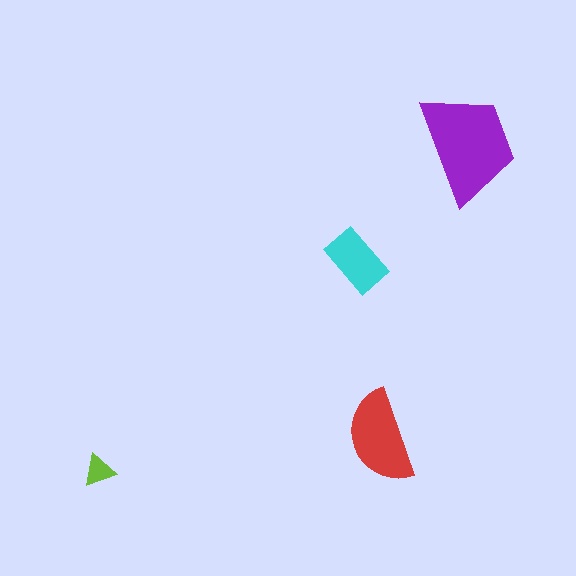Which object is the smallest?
The lime triangle.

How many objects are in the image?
There are 4 objects in the image.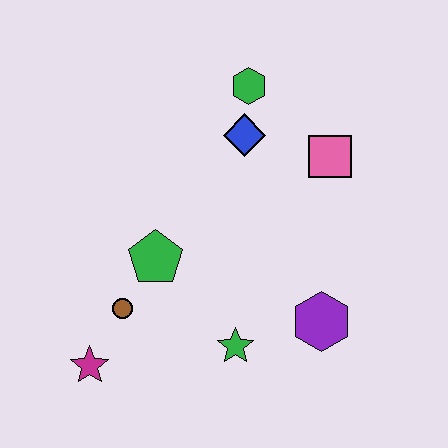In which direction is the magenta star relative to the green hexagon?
The magenta star is below the green hexagon.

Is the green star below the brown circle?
Yes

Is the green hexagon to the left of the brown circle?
No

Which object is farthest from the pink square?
The magenta star is farthest from the pink square.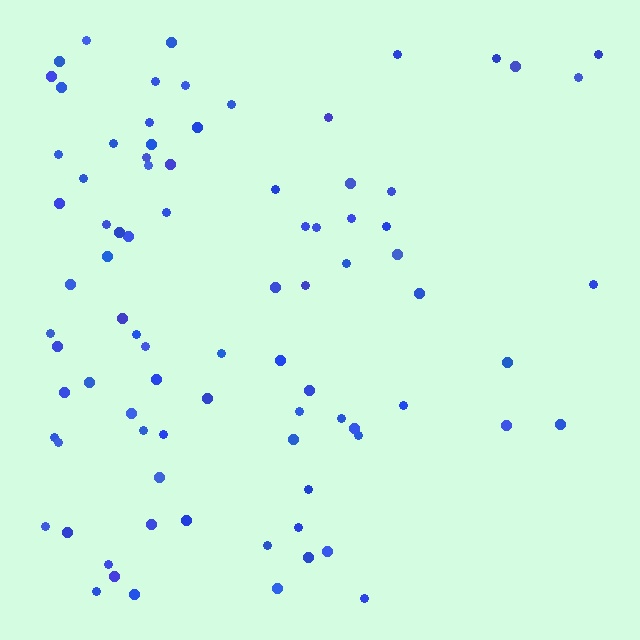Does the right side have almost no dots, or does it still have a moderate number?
Still a moderate number, just noticeably fewer than the left.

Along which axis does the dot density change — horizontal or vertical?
Horizontal.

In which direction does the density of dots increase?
From right to left, with the left side densest.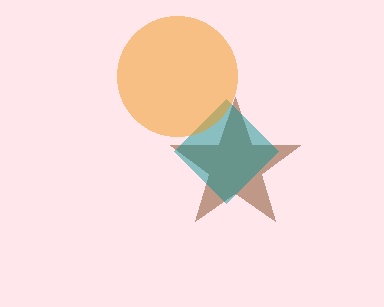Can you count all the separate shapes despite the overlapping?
Yes, there are 3 separate shapes.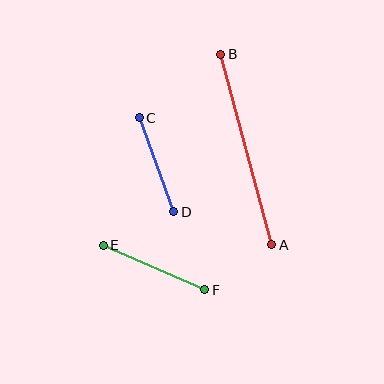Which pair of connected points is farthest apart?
Points A and B are farthest apart.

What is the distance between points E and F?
The distance is approximately 111 pixels.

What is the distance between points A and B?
The distance is approximately 197 pixels.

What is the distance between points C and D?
The distance is approximately 100 pixels.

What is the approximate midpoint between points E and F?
The midpoint is at approximately (154, 267) pixels.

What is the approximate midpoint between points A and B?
The midpoint is at approximately (246, 150) pixels.